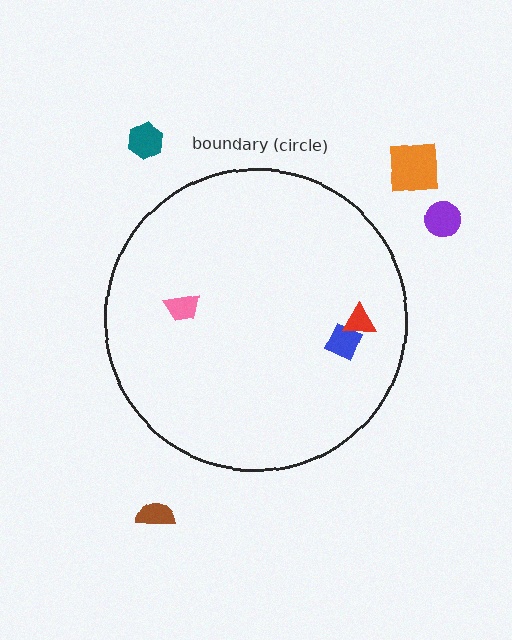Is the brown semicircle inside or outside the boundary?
Outside.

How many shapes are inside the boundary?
3 inside, 4 outside.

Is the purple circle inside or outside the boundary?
Outside.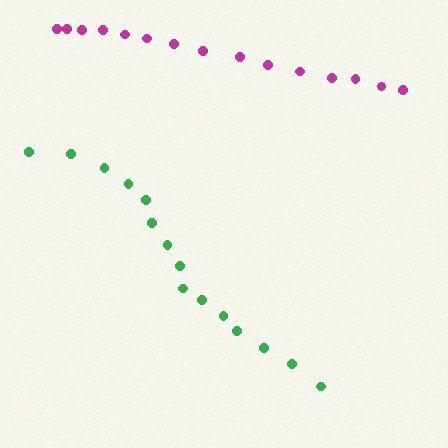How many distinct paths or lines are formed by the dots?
There are 2 distinct paths.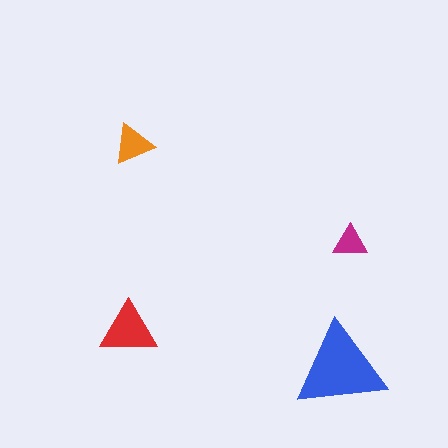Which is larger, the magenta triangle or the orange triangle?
The orange one.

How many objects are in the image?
There are 4 objects in the image.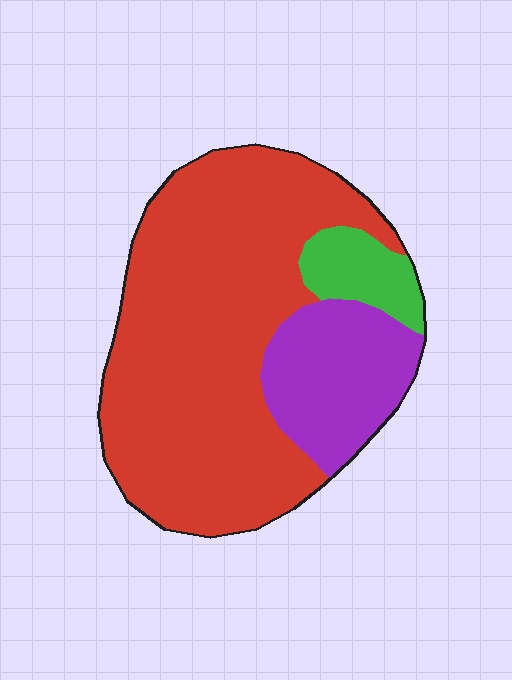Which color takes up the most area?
Red, at roughly 70%.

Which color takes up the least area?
Green, at roughly 10%.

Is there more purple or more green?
Purple.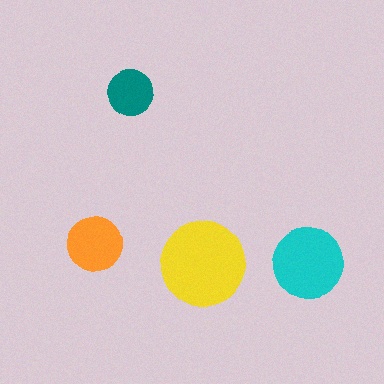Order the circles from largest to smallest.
the yellow one, the cyan one, the orange one, the teal one.